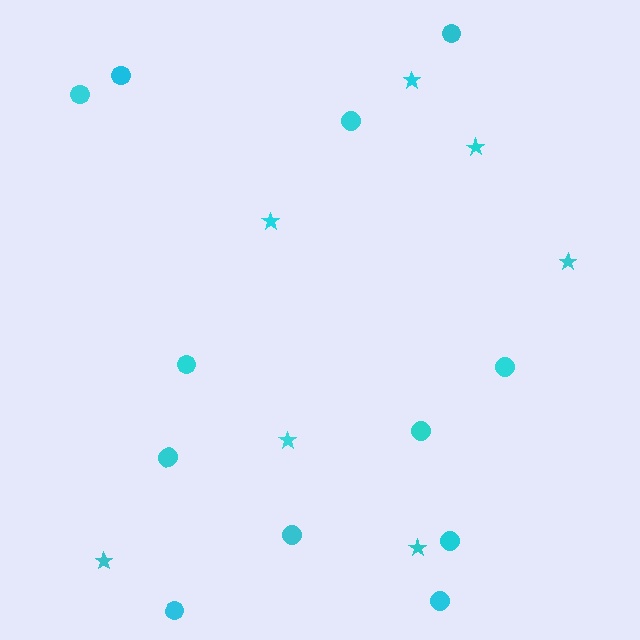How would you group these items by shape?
There are 2 groups: one group of circles (12) and one group of stars (7).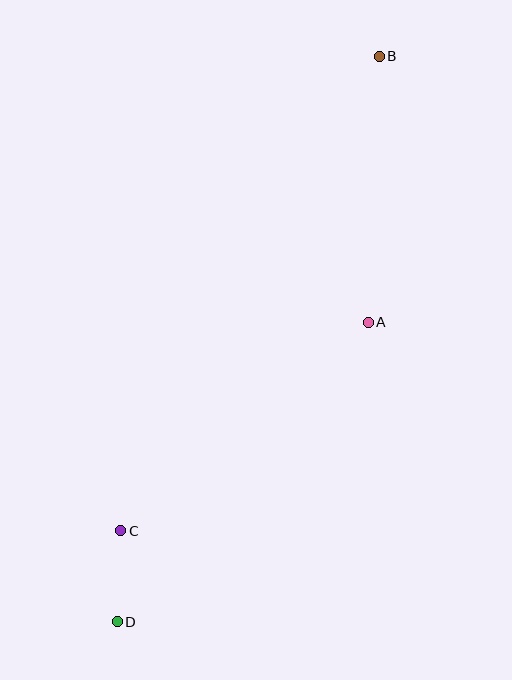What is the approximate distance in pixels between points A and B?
The distance between A and B is approximately 266 pixels.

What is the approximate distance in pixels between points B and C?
The distance between B and C is approximately 540 pixels.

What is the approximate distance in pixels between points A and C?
The distance between A and C is approximately 324 pixels.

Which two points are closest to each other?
Points C and D are closest to each other.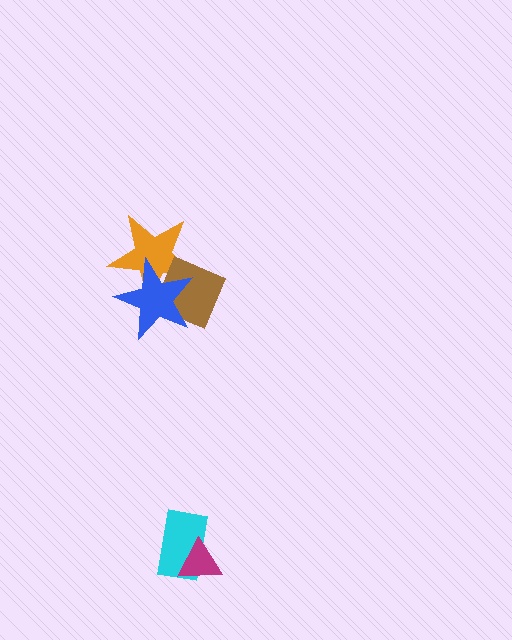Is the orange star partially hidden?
Yes, it is partially covered by another shape.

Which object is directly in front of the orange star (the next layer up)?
The brown diamond is directly in front of the orange star.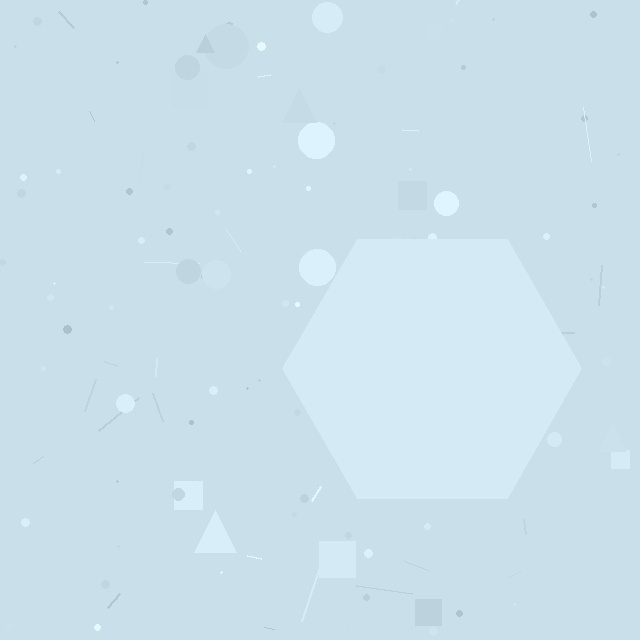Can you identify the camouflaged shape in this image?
The camouflaged shape is a hexagon.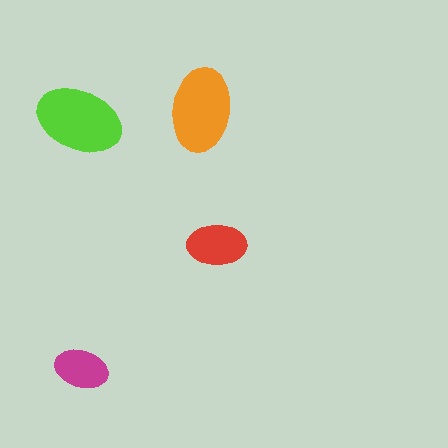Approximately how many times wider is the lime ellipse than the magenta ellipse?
About 1.5 times wider.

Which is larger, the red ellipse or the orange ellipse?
The orange one.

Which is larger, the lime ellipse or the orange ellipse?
The lime one.